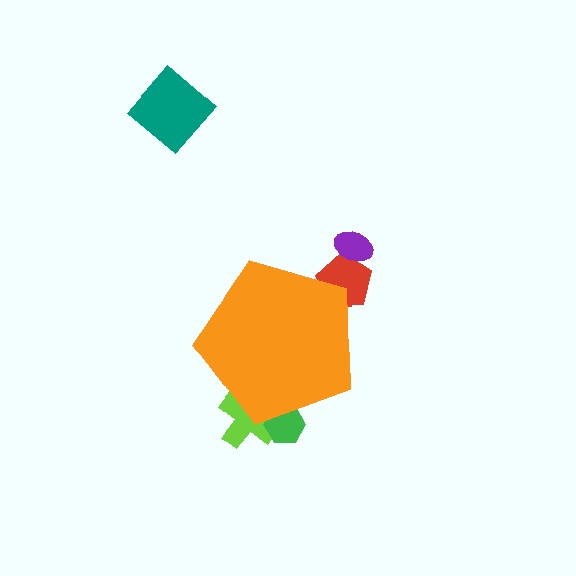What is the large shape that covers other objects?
An orange pentagon.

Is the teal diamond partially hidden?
No, the teal diamond is fully visible.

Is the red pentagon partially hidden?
Yes, the red pentagon is partially hidden behind the orange pentagon.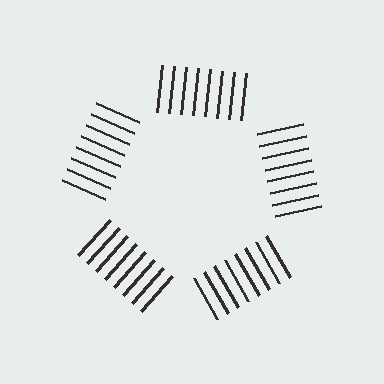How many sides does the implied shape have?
5 sides — the line-ends trace a pentagon.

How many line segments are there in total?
40 — 8 along each of the 5 edges.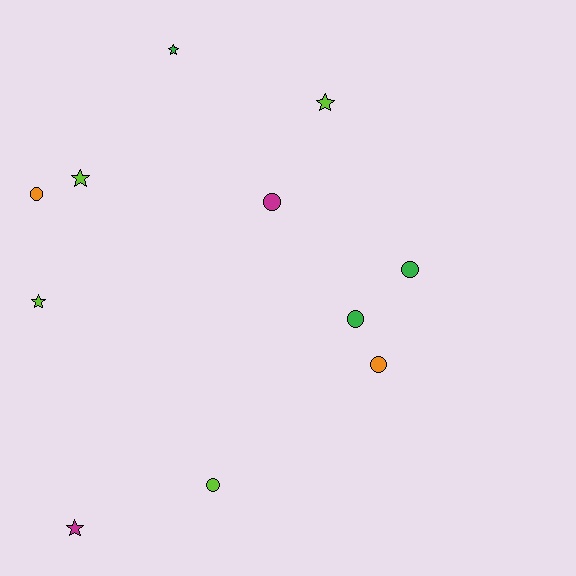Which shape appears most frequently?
Circle, with 6 objects.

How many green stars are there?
There is 1 green star.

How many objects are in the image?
There are 11 objects.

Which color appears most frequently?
Lime, with 4 objects.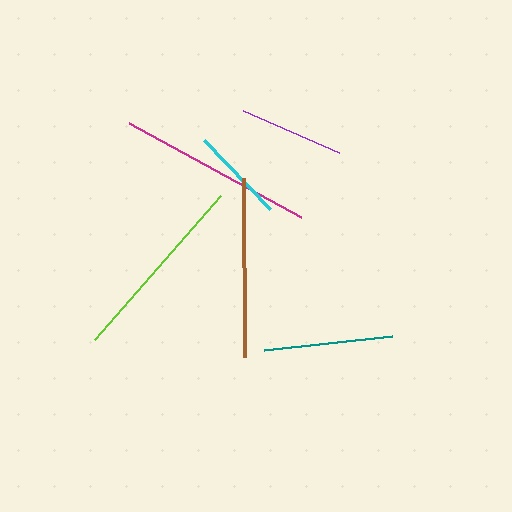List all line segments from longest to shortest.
From longest to shortest: magenta, lime, brown, teal, purple, cyan.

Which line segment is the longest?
The magenta line is the longest at approximately 196 pixels.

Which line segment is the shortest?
The cyan line is the shortest at approximately 95 pixels.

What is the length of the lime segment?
The lime segment is approximately 191 pixels long.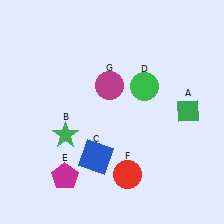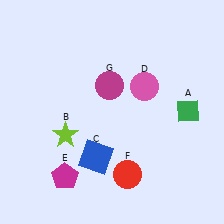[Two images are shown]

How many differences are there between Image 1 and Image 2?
There are 2 differences between the two images.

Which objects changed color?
B changed from green to lime. D changed from green to pink.